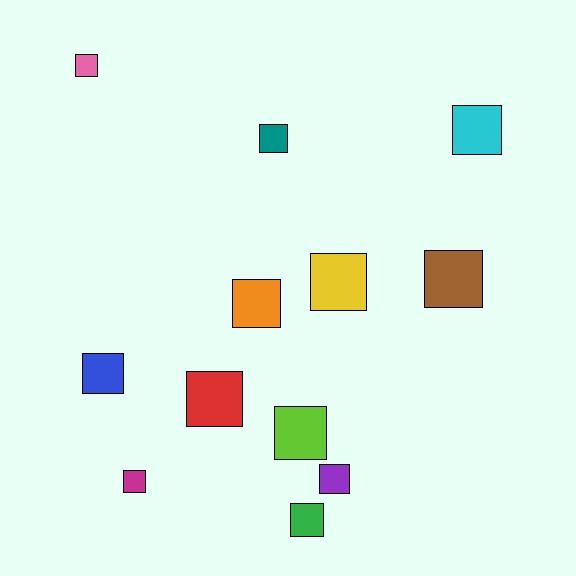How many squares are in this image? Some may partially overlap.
There are 12 squares.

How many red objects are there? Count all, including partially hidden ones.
There is 1 red object.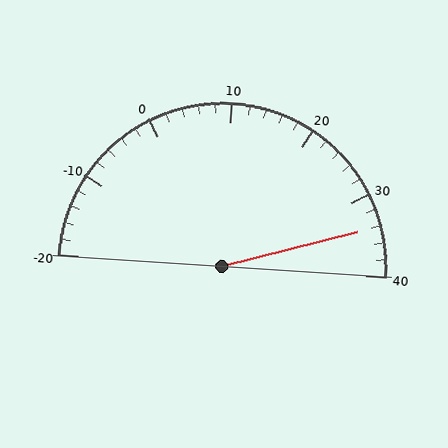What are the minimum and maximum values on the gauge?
The gauge ranges from -20 to 40.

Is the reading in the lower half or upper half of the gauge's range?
The reading is in the upper half of the range (-20 to 40).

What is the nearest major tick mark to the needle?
The nearest major tick mark is 30.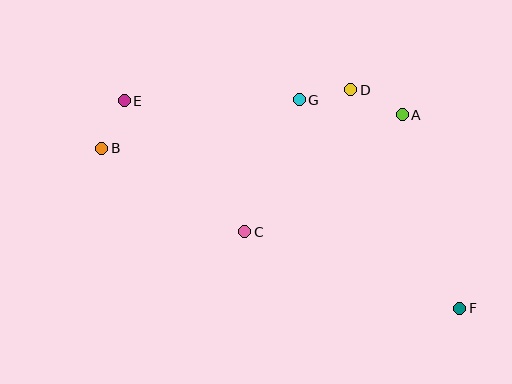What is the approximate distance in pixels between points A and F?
The distance between A and F is approximately 202 pixels.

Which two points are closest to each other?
Points D and G are closest to each other.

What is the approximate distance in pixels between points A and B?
The distance between A and B is approximately 302 pixels.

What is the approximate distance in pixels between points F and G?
The distance between F and G is approximately 263 pixels.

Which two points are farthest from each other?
Points E and F are farthest from each other.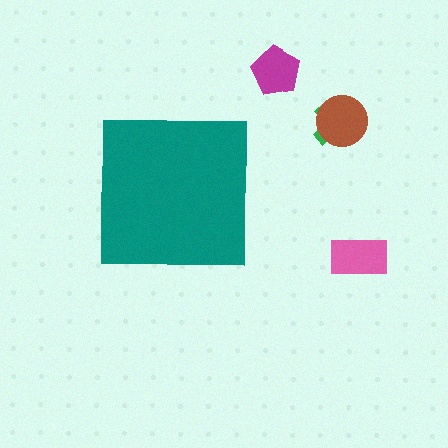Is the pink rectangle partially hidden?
No, the pink rectangle is fully visible.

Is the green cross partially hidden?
No, the green cross is fully visible.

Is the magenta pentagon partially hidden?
No, the magenta pentagon is fully visible.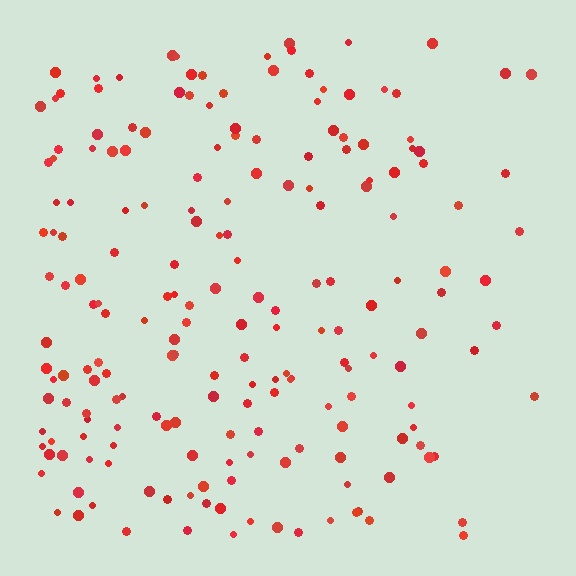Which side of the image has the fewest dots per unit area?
The right.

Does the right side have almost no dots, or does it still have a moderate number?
Still a moderate number, just noticeably fewer than the left.